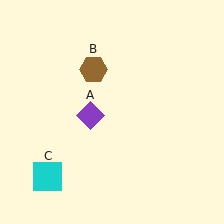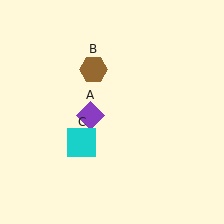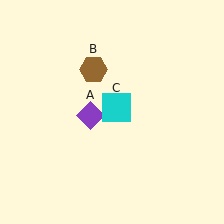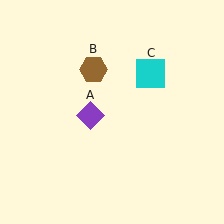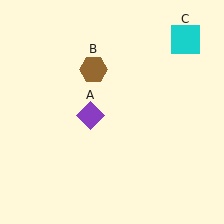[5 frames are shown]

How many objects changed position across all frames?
1 object changed position: cyan square (object C).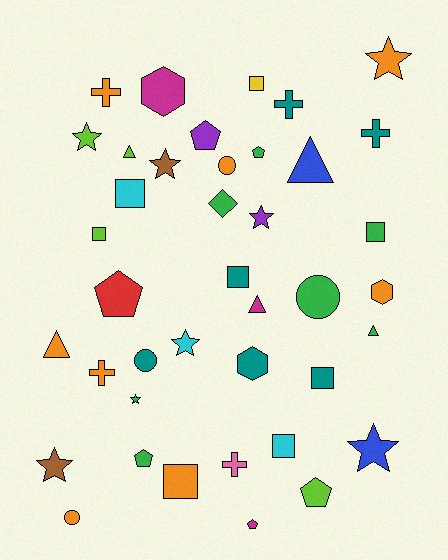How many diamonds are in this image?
There is 1 diamond.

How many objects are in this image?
There are 40 objects.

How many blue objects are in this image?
There are 2 blue objects.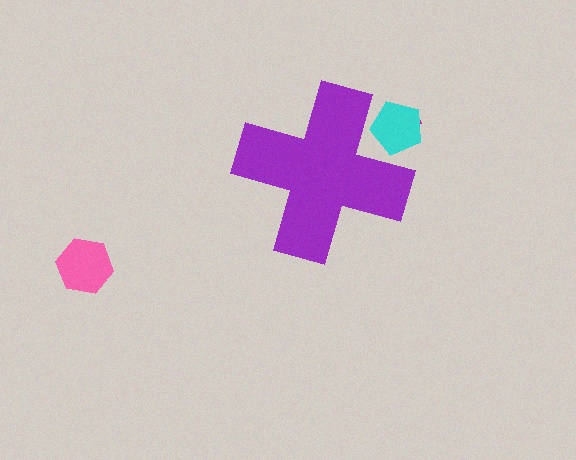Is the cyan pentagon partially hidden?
Yes, the cyan pentagon is partially hidden behind the purple cross.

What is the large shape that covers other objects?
A purple cross.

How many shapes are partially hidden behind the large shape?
2 shapes are partially hidden.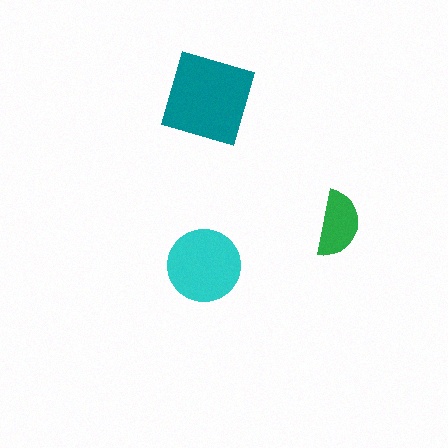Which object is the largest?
The teal diamond.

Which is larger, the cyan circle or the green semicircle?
The cyan circle.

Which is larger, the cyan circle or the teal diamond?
The teal diamond.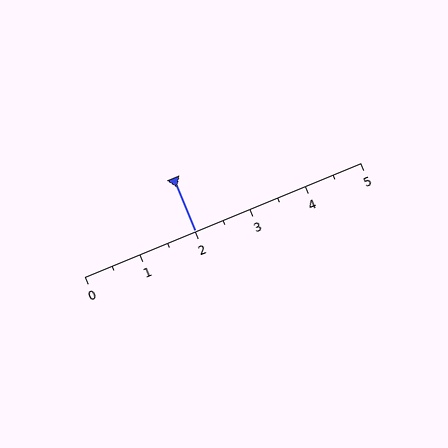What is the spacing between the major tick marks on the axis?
The major ticks are spaced 1 apart.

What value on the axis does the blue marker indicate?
The marker indicates approximately 2.